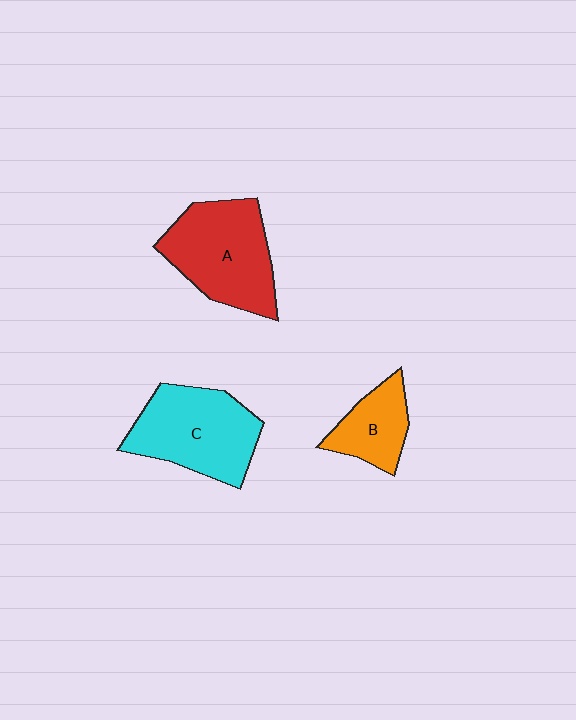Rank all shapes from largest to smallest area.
From largest to smallest: A (red), C (cyan), B (orange).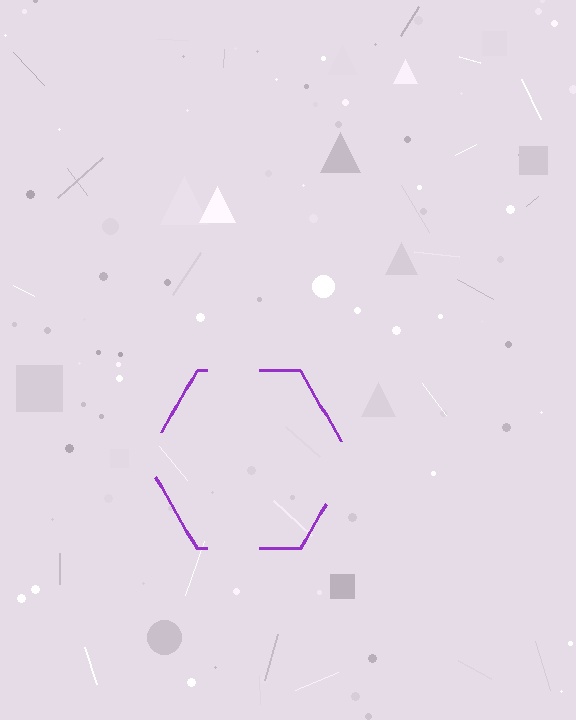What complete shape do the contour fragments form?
The contour fragments form a hexagon.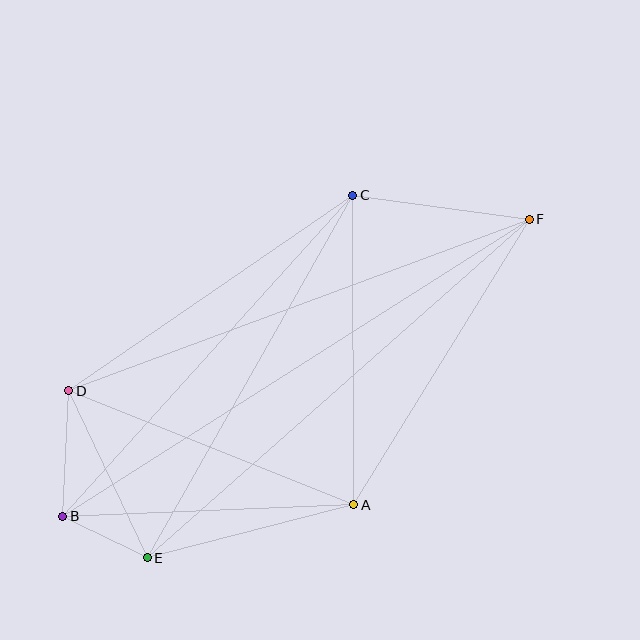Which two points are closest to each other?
Points B and E are closest to each other.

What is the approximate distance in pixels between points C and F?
The distance between C and F is approximately 178 pixels.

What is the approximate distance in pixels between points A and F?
The distance between A and F is approximately 335 pixels.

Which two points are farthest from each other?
Points B and F are farthest from each other.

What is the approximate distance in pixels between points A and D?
The distance between A and D is approximately 307 pixels.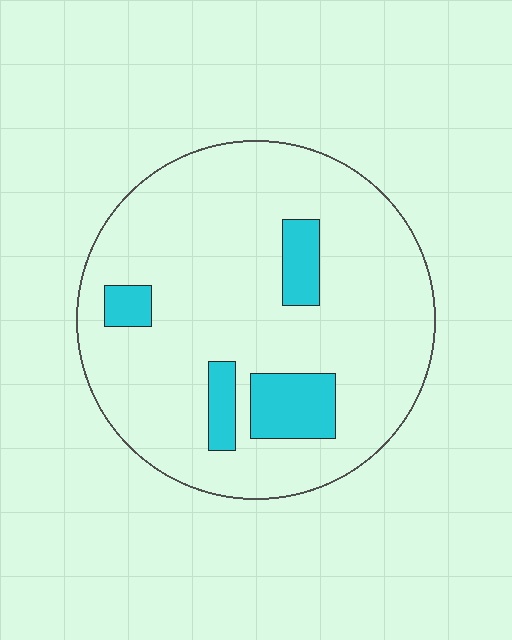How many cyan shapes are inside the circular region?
4.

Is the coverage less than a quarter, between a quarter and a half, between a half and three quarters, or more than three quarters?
Less than a quarter.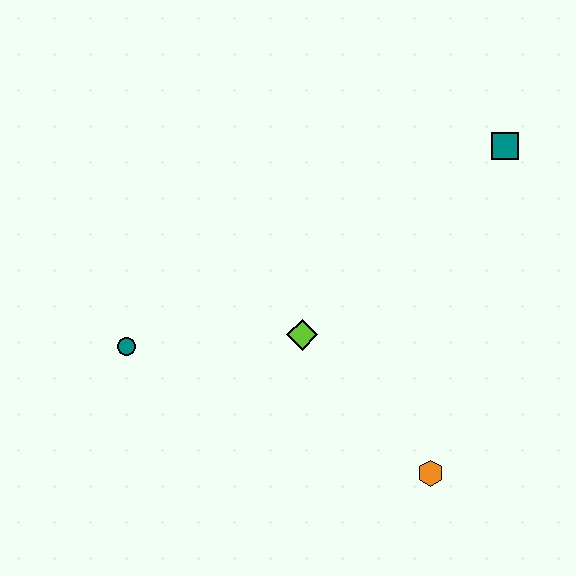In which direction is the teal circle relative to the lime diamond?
The teal circle is to the left of the lime diamond.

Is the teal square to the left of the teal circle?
No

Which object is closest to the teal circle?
The lime diamond is closest to the teal circle.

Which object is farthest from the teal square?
The teal circle is farthest from the teal square.